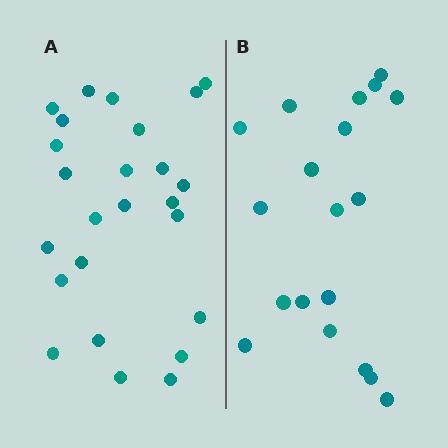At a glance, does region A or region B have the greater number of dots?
Region A (the left region) has more dots.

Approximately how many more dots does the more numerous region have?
Region A has about 6 more dots than region B.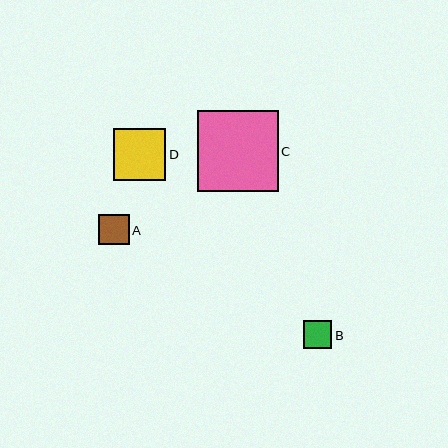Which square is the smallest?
Square B is the smallest with a size of approximately 28 pixels.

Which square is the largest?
Square C is the largest with a size of approximately 81 pixels.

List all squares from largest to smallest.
From largest to smallest: C, D, A, B.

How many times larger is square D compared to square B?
Square D is approximately 1.9 times the size of square B.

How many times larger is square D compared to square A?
Square D is approximately 1.7 times the size of square A.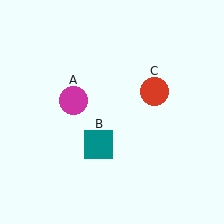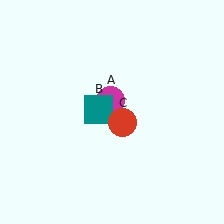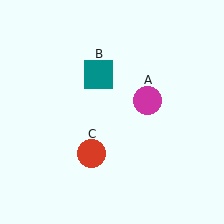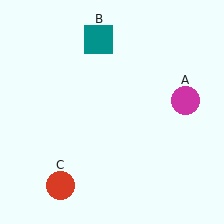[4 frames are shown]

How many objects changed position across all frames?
3 objects changed position: magenta circle (object A), teal square (object B), red circle (object C).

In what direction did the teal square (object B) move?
The teal square (object B) moved up.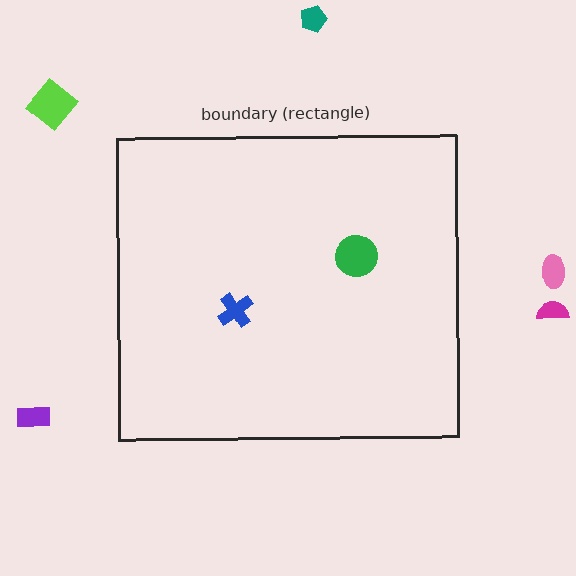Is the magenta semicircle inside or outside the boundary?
Outside.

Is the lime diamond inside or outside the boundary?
Outside.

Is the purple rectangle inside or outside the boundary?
Outside.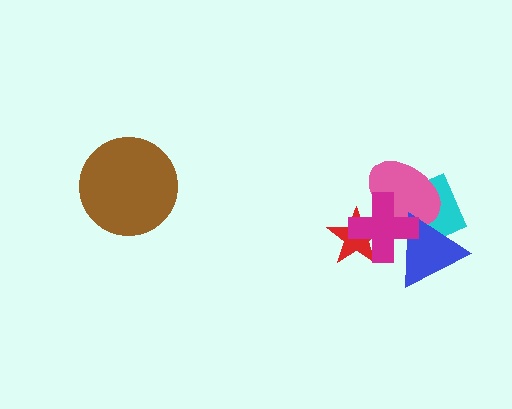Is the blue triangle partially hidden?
Yes, it is partially covered by another shape.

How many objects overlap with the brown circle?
0 objects overlap with the brown circle.